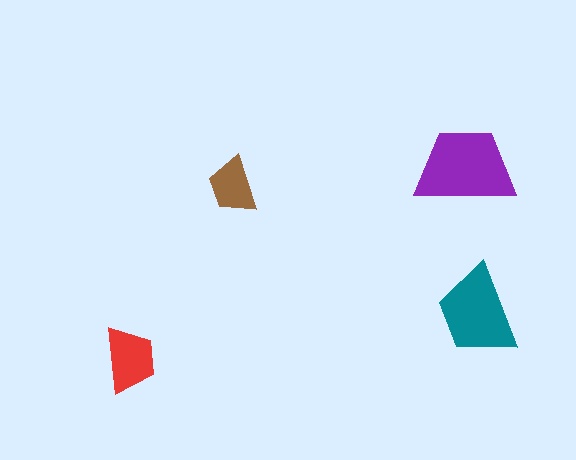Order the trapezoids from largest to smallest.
the purple one, the teal one, the red one, the brown one.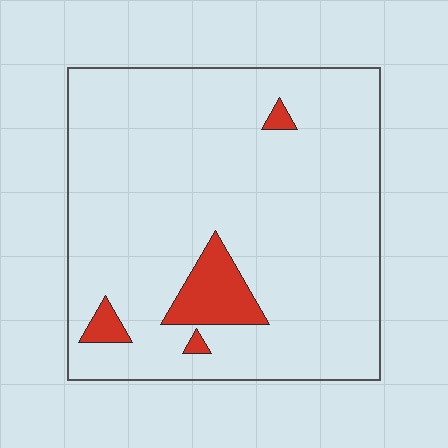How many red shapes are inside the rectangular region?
4.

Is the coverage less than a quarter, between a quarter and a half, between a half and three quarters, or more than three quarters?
Less than a quarter.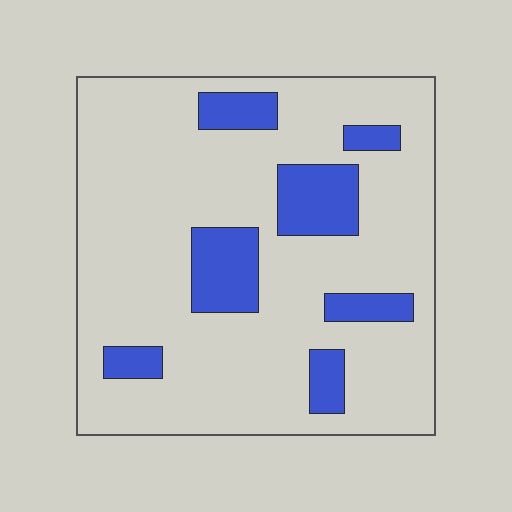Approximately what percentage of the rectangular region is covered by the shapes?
Approximately 20%.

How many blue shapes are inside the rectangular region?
7.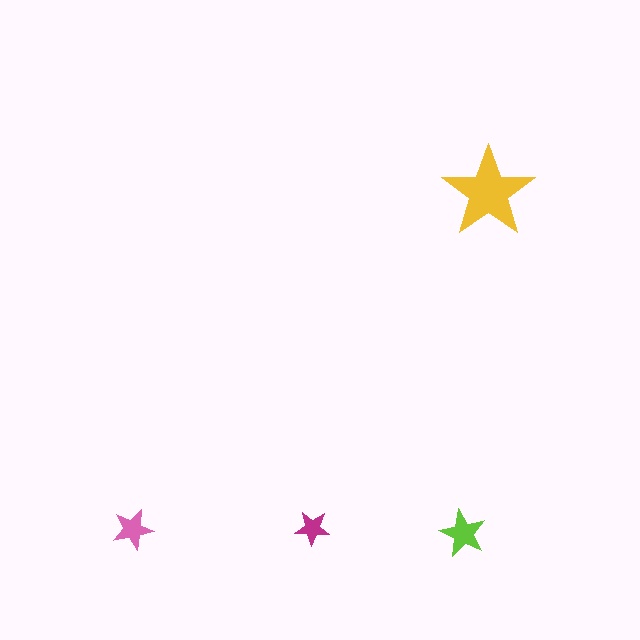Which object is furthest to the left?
The pink star is leftmost.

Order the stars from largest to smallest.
the yellow one, the lime one, the pink one, the magenta one.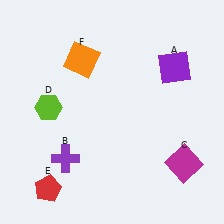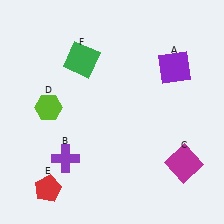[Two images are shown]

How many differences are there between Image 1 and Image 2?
There is 1 difference between the two images.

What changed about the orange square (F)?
In Image 1, F is orange. In Image 2, it changed to green.